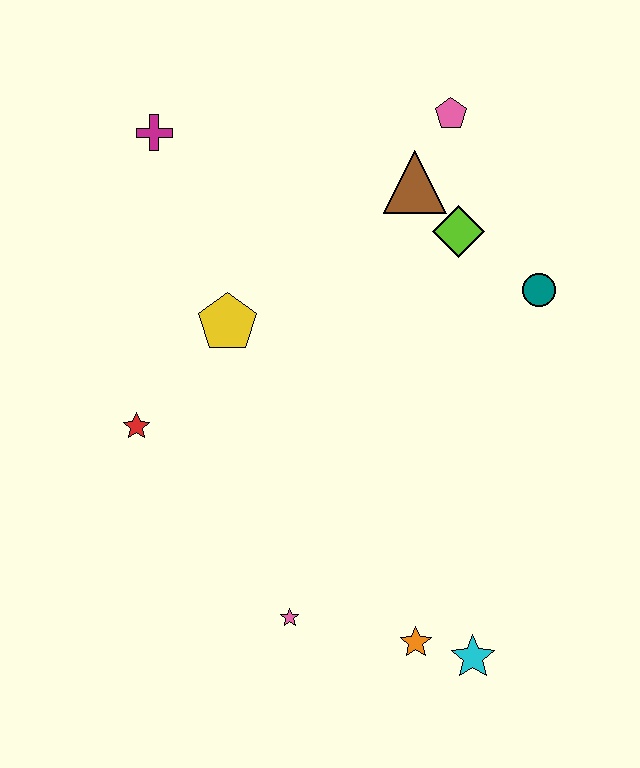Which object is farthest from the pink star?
The pink pentagon is farthest from the pink star.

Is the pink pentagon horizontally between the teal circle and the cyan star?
No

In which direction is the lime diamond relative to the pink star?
The lime diamond is above the pink star.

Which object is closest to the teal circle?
The lime diamond is closest to the teal circle.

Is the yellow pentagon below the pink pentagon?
Yes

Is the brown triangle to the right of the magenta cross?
Yes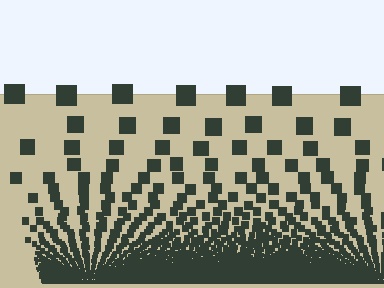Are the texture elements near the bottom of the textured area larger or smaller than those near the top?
Smaller. The gradient is inverted — elements near the bottom are smaller and denser.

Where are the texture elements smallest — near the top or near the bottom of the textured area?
Near the bottom.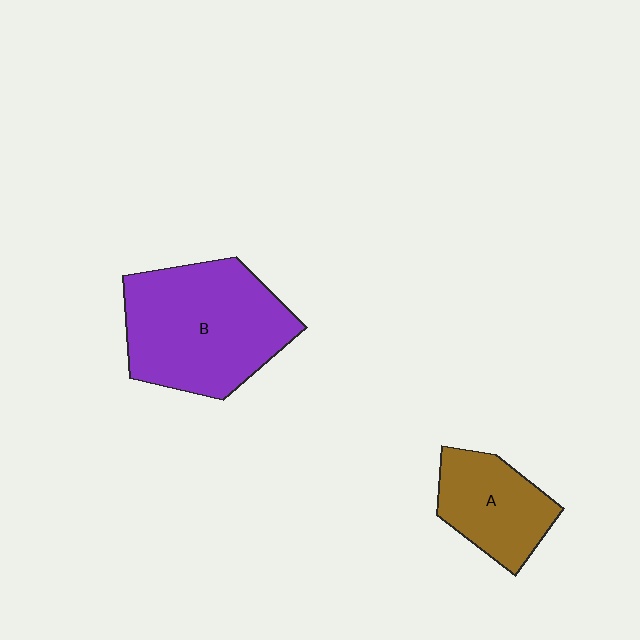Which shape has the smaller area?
Shape A (brown).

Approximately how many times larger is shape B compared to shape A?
Approximately 1.9 times.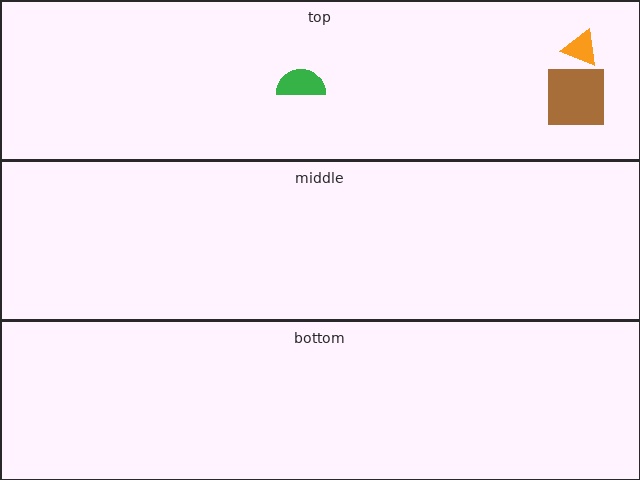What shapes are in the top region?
The green semicircle, the brown square, the orange triangle.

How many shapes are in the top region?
3.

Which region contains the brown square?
The top region.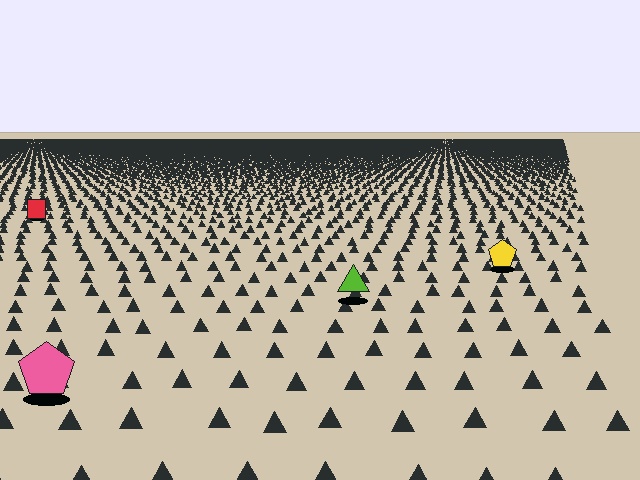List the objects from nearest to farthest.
From nearest to farthest: the pink pentagon, the lime triangle, the yellow pentagon, the red square.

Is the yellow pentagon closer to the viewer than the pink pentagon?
No. The pink pentagon is closer — you can tell from the texture gradient: the ground texture is coarser near it.